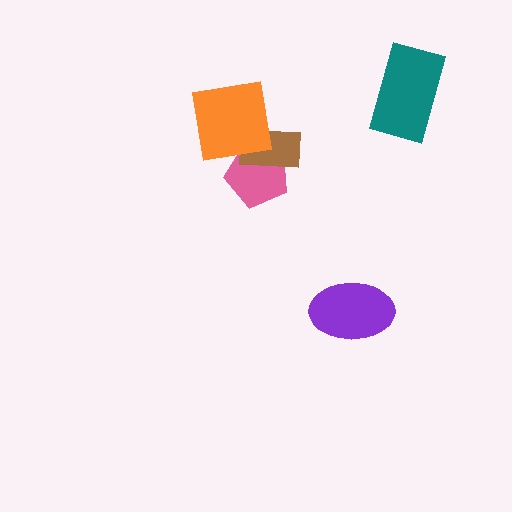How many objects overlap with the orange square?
2 objects overlap with the orange square.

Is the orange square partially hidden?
No, no other shape covers it.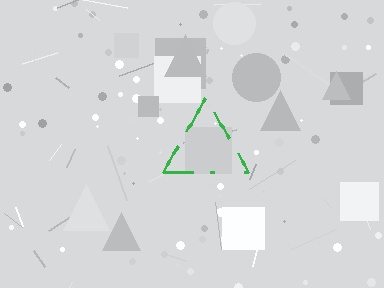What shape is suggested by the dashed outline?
The dashed outline suggests a triangle.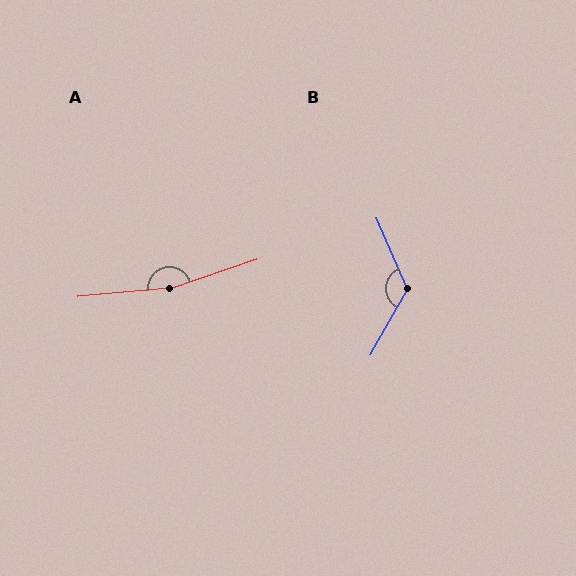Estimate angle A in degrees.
Approximately 167 degrees.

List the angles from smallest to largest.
B (127°), A (167°).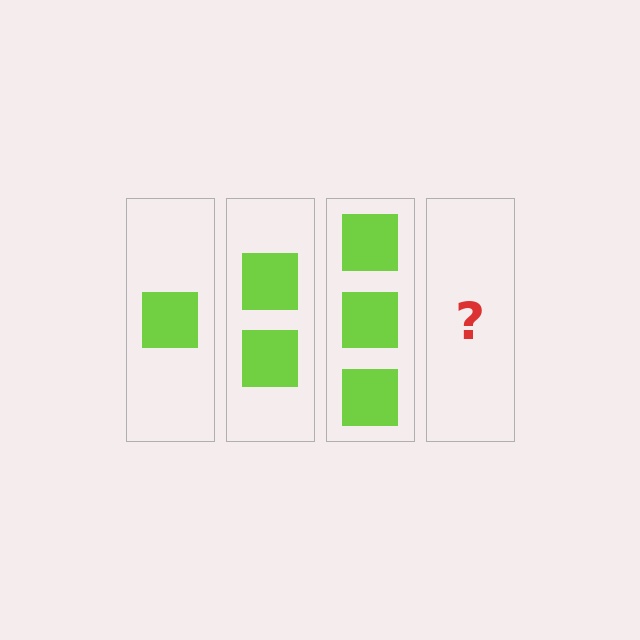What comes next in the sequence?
The next element should be 4 squares.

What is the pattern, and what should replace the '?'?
The pattern is that each step adds one more square. The '?' should be 4 squares.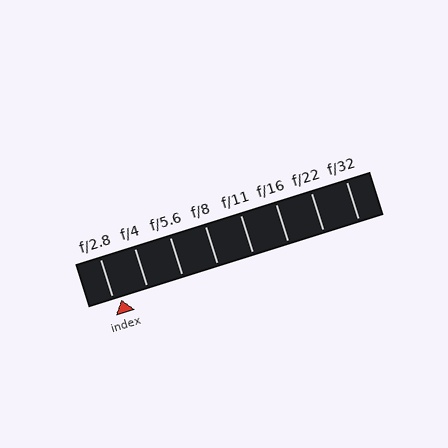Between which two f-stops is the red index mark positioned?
The index mark is between f/2.8 and f/4.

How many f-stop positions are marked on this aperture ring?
There are 8 f-stop positions marked.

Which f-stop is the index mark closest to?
The index mark is closest to f/2.8.